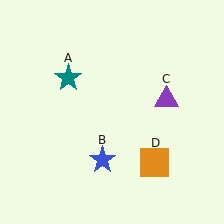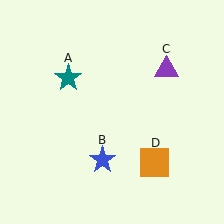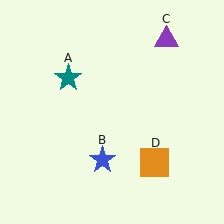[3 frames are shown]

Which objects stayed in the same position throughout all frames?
Teal star (object A) and blue star (object B) and orange square (object D) remained stationary.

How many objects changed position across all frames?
1 object changed position: purple triangle (object C).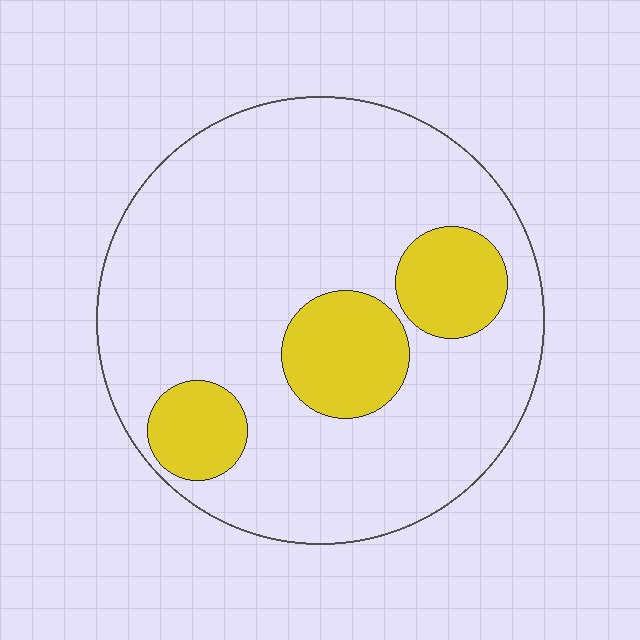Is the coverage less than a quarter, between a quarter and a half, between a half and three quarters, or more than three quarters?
Less than a quarter.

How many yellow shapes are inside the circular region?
3.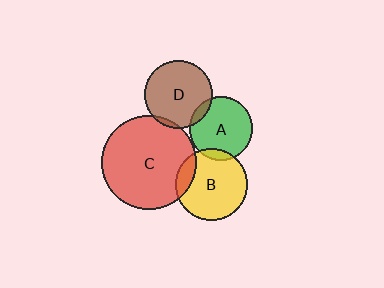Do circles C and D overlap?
Yes.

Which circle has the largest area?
Circle C (red).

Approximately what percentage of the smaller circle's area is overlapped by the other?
Approximately 5%.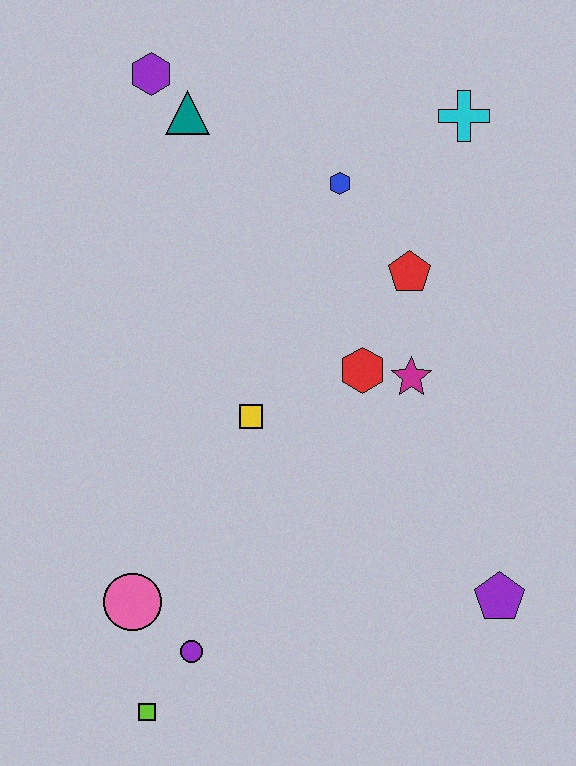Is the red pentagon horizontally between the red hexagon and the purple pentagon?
Yes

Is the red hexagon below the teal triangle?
Yes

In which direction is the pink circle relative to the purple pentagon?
The pink circle is to the left of the purple pentagon.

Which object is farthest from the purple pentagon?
The purple hexagon is farthest from the purple pentagon.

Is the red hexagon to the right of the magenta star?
No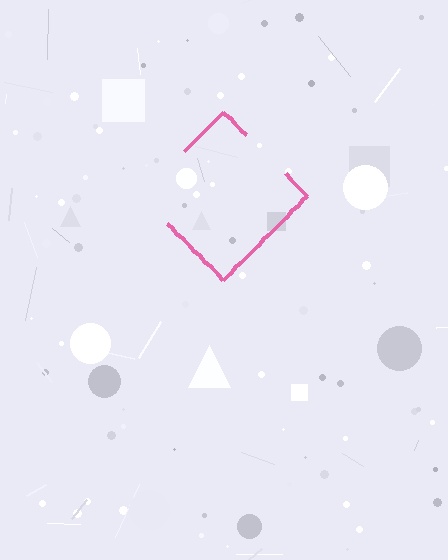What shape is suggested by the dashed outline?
The dashed outline suggests a diamond.